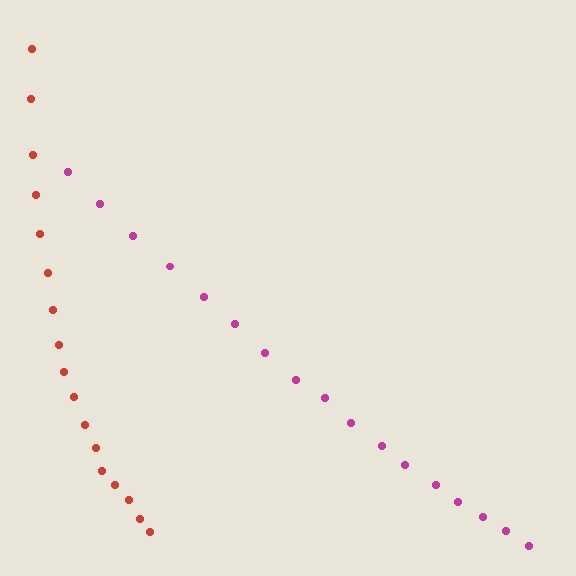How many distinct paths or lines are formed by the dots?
There are 2 distinct paths.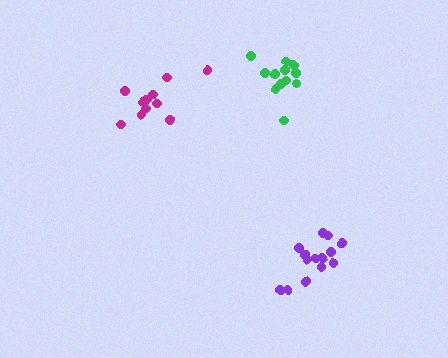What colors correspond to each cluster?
The clusters are colored: purple, magenta, green.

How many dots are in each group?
Group 1: 14 dots, Group 2: 11 dots, Group 3: 12 dots (37 total).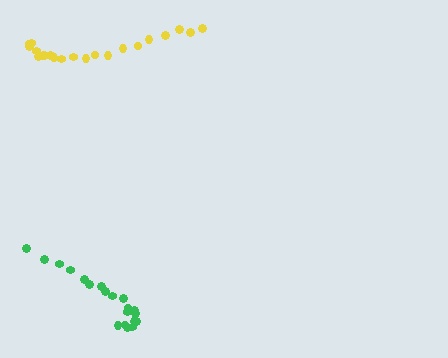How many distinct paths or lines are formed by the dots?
There are 2 distinct paths.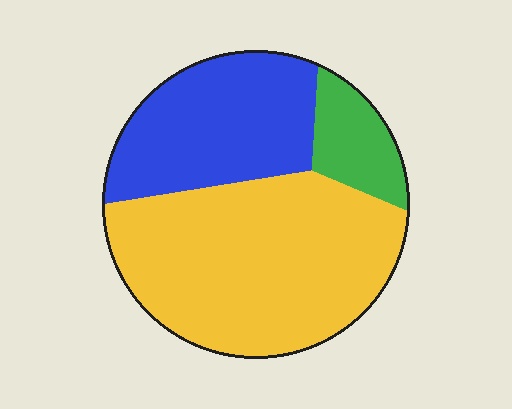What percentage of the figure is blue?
Blue takes up about one third (1/3) of the figure.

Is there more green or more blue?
Blue.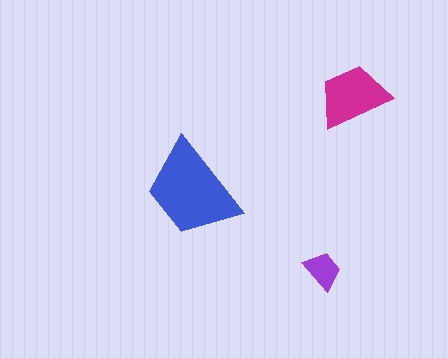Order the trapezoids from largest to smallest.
the blue one, the magenta one, the purple one.